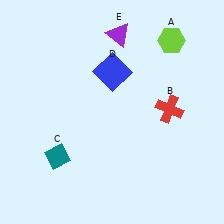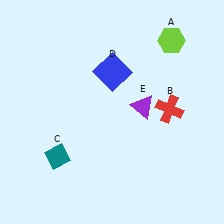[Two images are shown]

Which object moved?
The purple triangle (E) moved down.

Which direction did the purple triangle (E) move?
The purple triangle (E) moved down.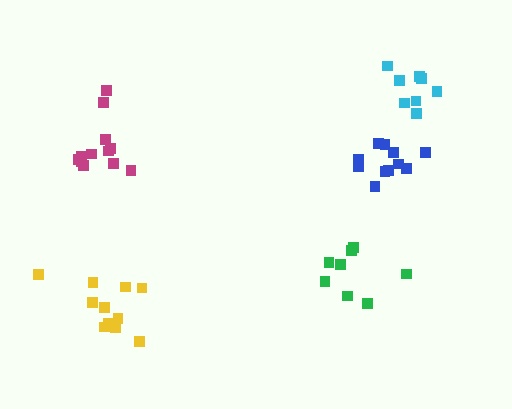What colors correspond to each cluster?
The clusters are colored: green, cyan, magenta, blue, yellow.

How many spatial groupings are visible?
There are 5 spatial groupings.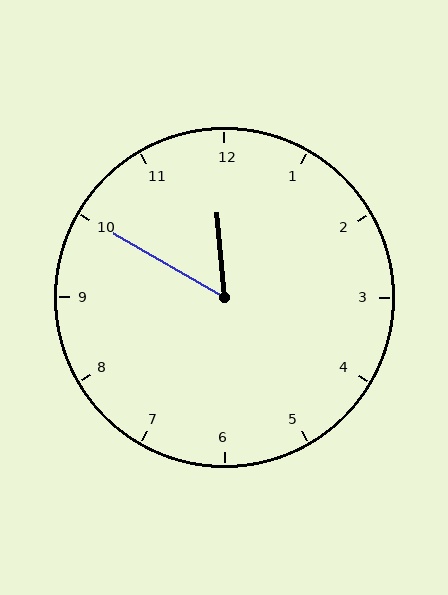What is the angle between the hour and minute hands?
Approximately 55 degrees.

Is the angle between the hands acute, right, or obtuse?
It is acute.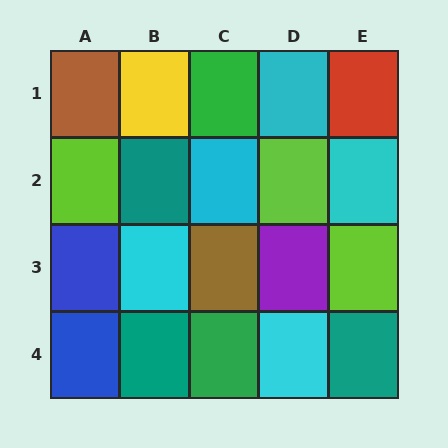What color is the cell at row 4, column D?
Cyan.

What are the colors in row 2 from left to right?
Lime, teal, cyan, lime, cyan.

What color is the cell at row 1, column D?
Cyan.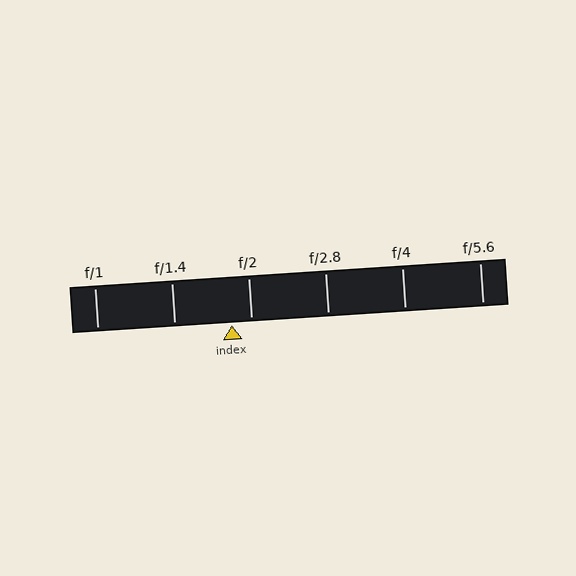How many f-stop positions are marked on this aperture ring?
There are 6 f-stop positions marked.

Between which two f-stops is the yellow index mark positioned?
The index mark is between f/1.4 and f/2.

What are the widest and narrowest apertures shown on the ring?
The widest aperture shown is f/1 and the narrowest is f/5.6.